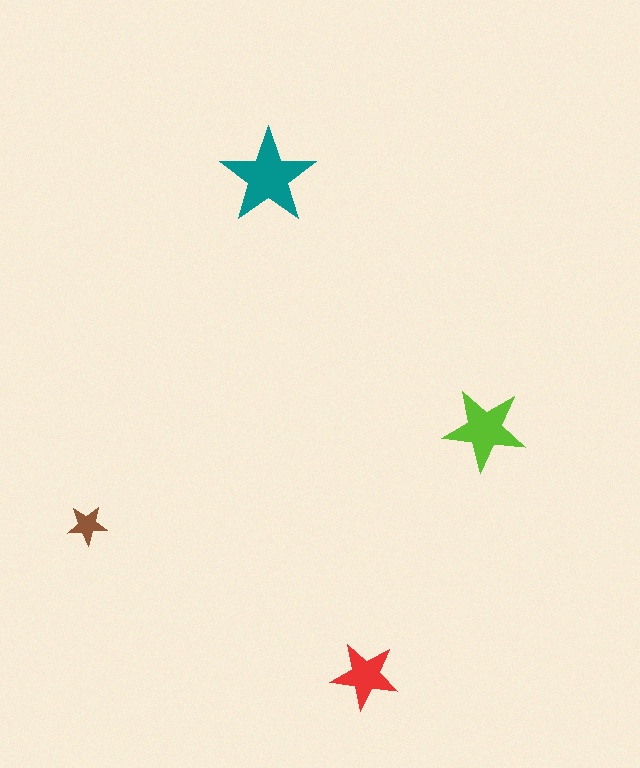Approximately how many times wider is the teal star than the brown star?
About 2.5 times wider.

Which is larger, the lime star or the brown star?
The lime one.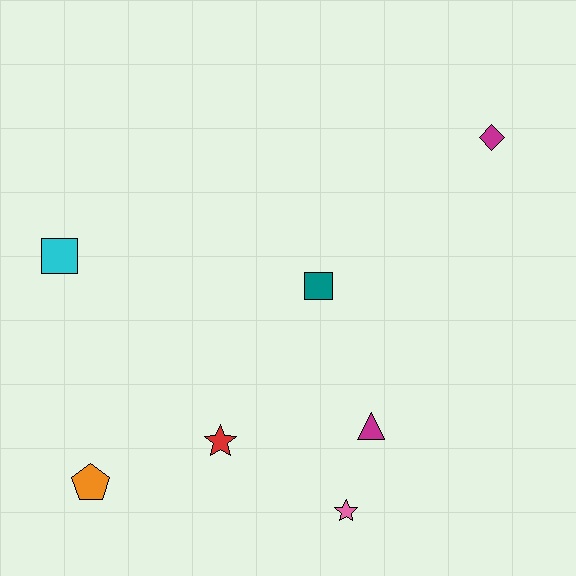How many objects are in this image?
There are 7 objects.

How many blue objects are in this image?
There are no blue objects.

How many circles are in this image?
There are no circles.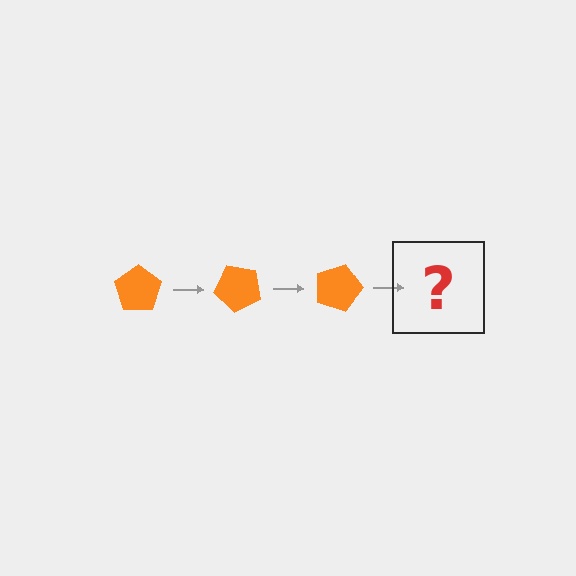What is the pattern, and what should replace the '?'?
The pattern is that the pentagon rotates 45 degrees each step. The '?' should be an orange pentagon rotated 135 degrees.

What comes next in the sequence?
The next element should be an orange pentagon rotated 135 degrees.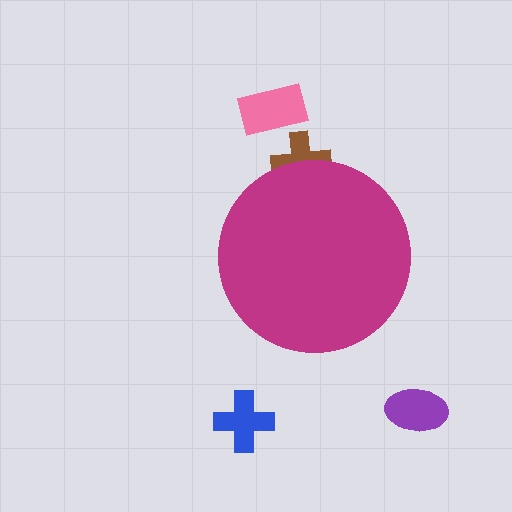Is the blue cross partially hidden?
No, the blue cross is fully visible.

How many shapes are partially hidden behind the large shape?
1 shape is partially hidden.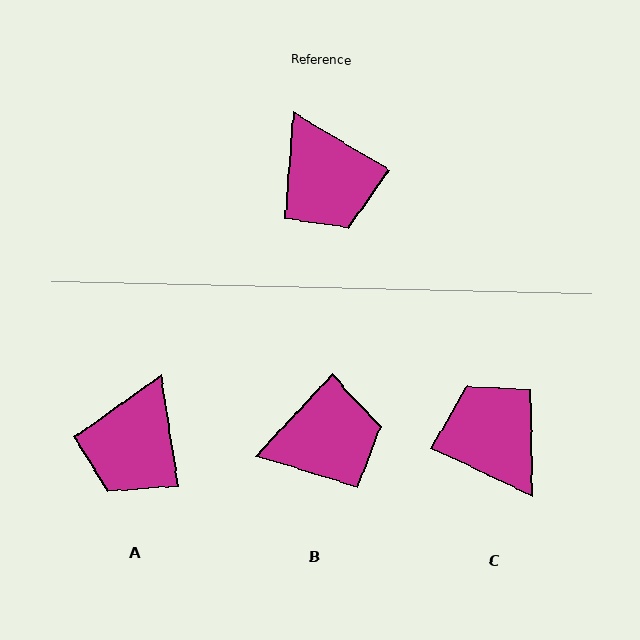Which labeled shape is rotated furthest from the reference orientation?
C, about 175 degrees away.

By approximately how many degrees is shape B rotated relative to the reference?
Approximately 78 degrees counter-clockwise.